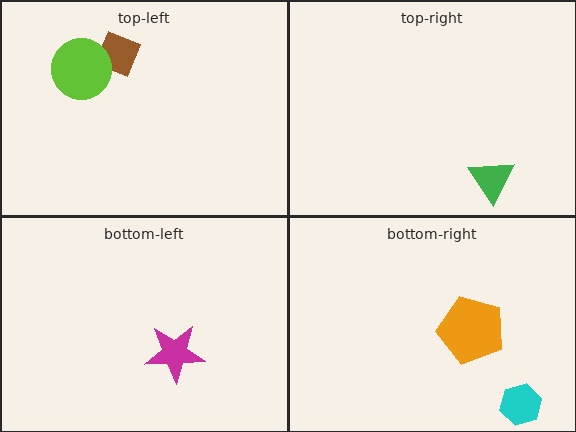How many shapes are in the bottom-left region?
1.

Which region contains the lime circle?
The top-left region.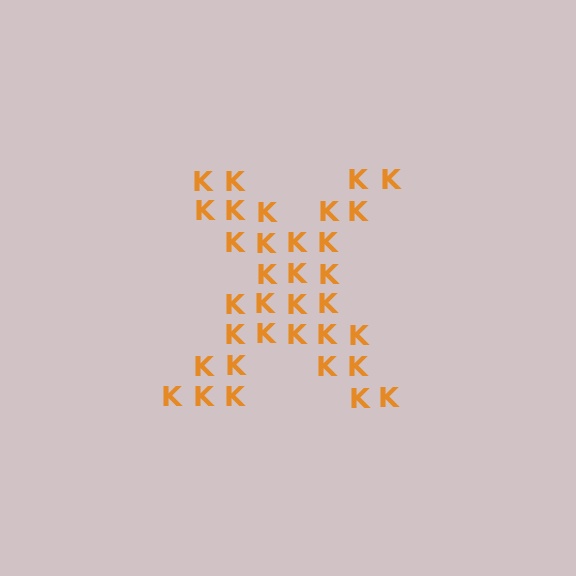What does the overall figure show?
The overall figure shows the letter X.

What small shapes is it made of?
It is made of small letter K's.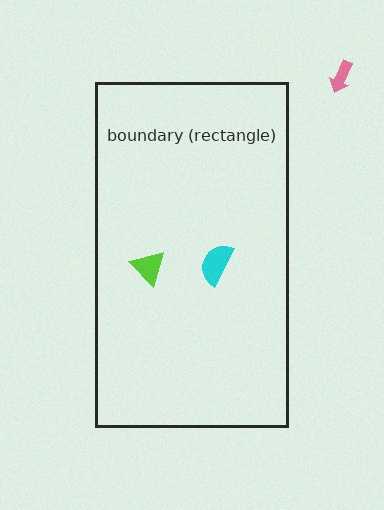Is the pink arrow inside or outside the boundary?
Outside.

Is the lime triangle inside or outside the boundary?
Inside.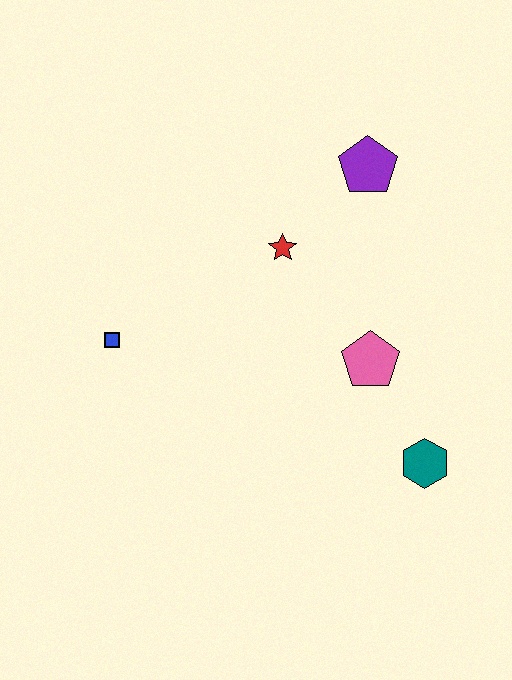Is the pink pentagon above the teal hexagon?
Yes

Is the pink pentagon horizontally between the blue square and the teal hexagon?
Yes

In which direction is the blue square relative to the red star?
The blue square is to the left of the red star.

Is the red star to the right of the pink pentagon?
No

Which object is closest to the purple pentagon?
The red star is closest to the purple pentagon.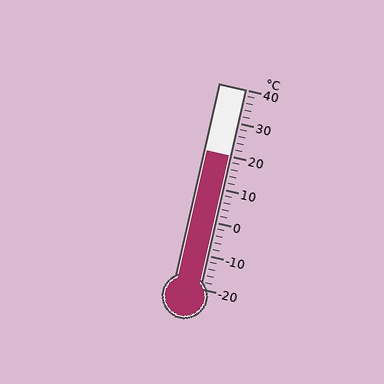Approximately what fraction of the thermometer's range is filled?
The thermometer is filled to approximately 65% of its range.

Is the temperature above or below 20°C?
The temperature is at 20°C.